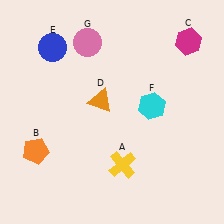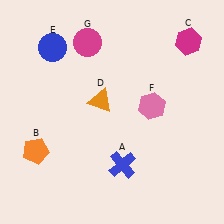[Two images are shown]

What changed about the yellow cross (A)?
In Image 1, A is yellow. In Image 2, it changed to blue.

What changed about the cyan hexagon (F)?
In Image 1, F is cyan. In Image 2, it changed to pink.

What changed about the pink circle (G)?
In Image 1, G is pink. In Image 2, it changed to magenta.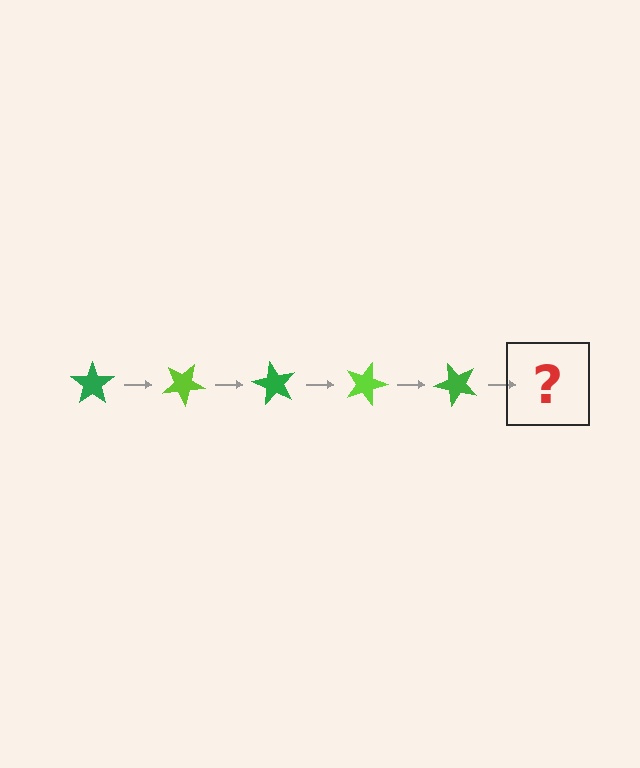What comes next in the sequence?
The next element should be a lime star, rotated 150 degrees from the start.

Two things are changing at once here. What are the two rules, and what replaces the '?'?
The two rules are that it rotates 30 degrees each step and the color cycles through green and lime. The '?' should be a lime star, rotated 150 degrees from the start.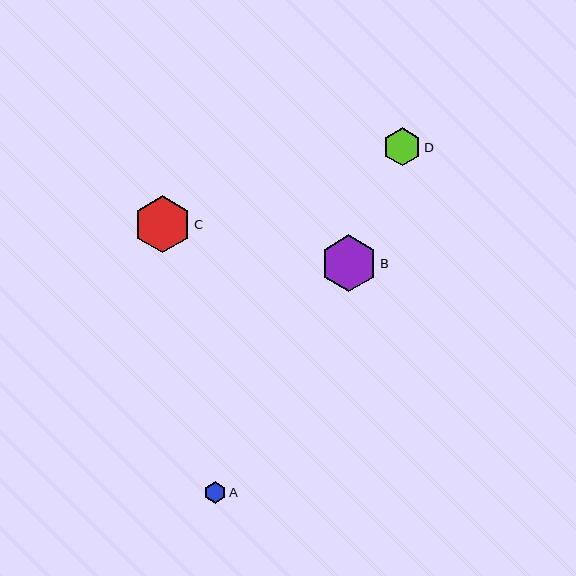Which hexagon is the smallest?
Hexagon A is the smallest with a size of approximately 22 pixels.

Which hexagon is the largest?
Hexagon C is the largest with a size of approximately 57 pixels.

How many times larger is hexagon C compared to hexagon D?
Hexagon C is approximately 1.5 times the size of hexagon D.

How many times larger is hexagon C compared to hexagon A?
Hexagon C is approximately 2.6 times the size of hexagon A.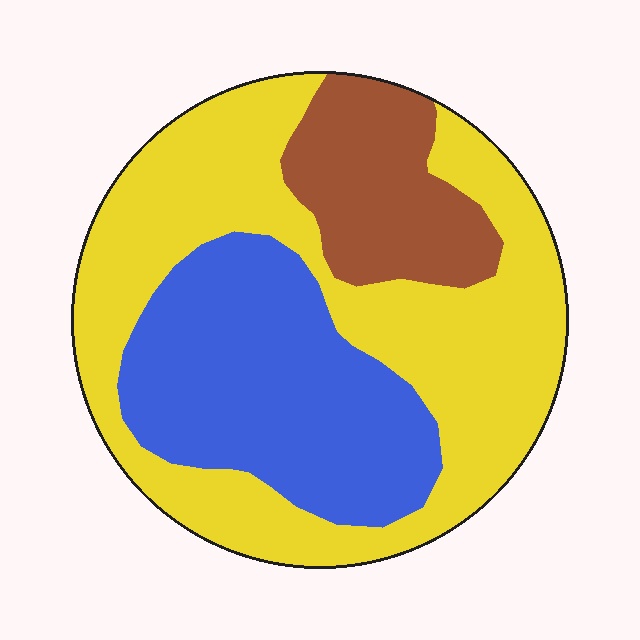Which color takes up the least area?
Brown, at roughly 15%.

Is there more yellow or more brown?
Yellow.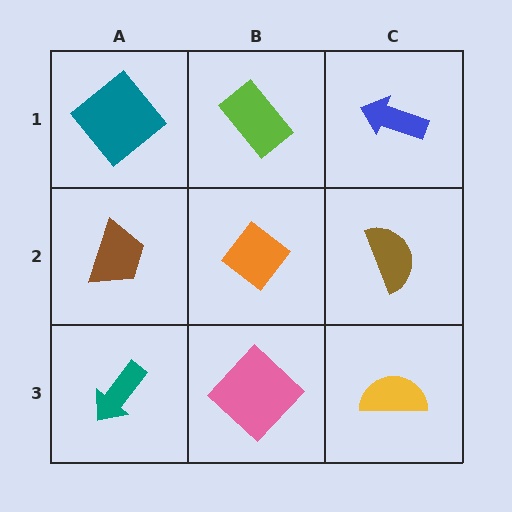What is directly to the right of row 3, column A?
A pink diamond.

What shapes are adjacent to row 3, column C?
A brown semicircle (row 2, column C), a pink diamond (row 3, column B).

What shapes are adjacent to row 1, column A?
A brown trapezoid (row 2, column A), a lime rectangle (row 1, column B).